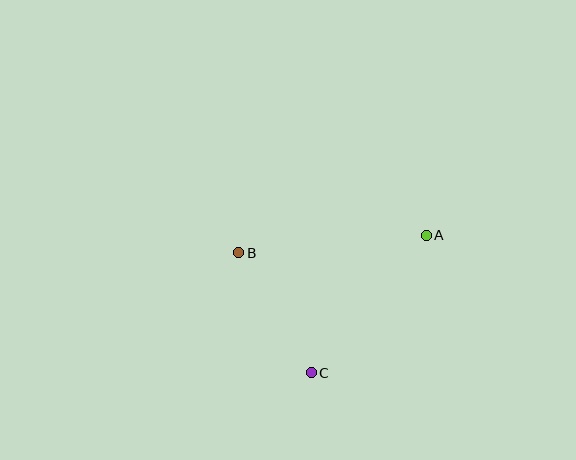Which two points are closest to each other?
Points B and C are closest to each other.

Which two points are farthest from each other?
Points A and B are farthest from each other.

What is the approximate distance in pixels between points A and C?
The distance between A and C is approximately 179 pixels.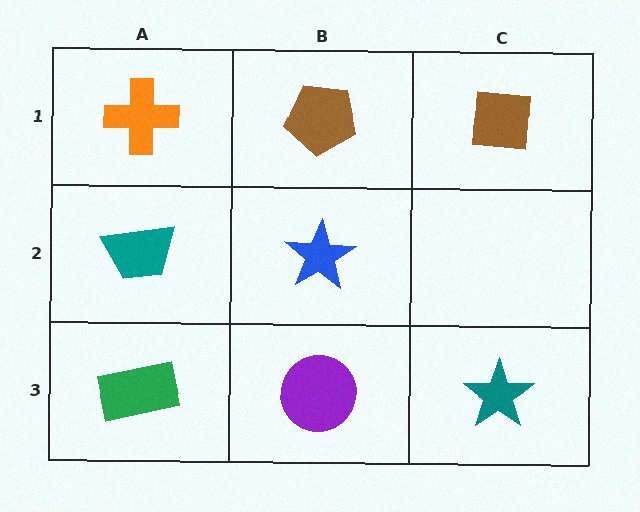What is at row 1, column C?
A brown square.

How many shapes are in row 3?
3 shapes.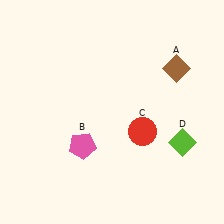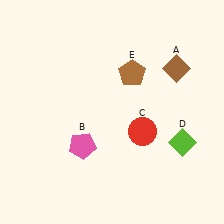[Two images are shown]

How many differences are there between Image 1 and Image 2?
There is 1 difference between the two images.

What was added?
A brown pentagon (E) was added in Image 2.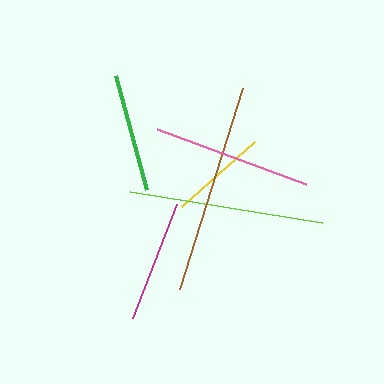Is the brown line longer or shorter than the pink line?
The brown line is longer than the pink line.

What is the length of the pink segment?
The pink segment is approximately 159 pixels long.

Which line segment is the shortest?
The yellow line is the shortest at approximately 98 pixels.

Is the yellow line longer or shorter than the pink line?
The pink line is longer than the yellow line.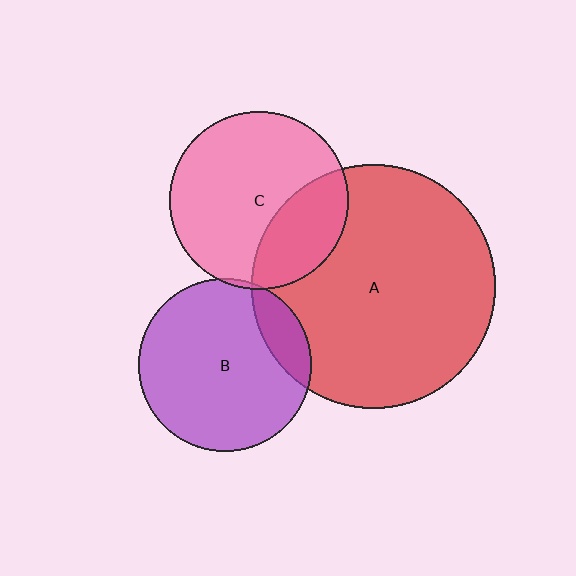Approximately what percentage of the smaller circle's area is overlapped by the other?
Approximately 5%.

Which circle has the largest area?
Circle A (red).